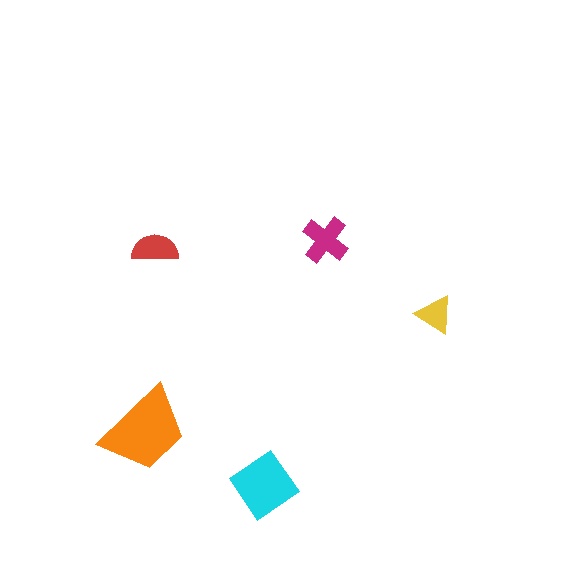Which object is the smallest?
The yellow triangle.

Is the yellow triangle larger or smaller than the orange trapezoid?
Smaller.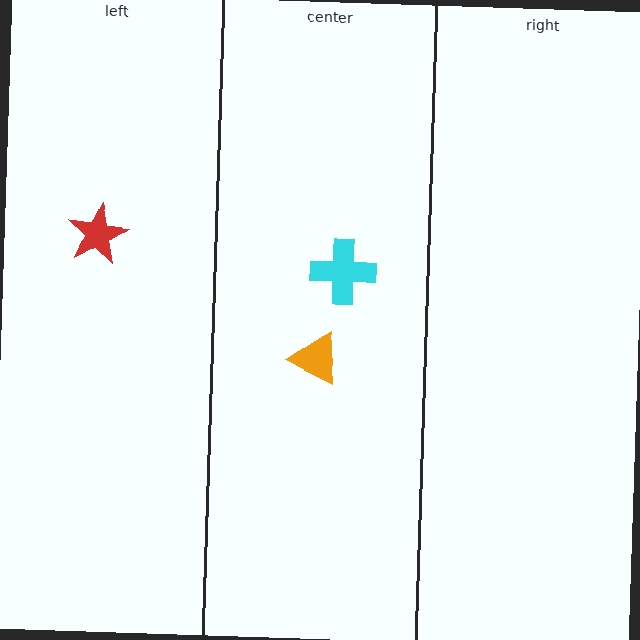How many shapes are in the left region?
1.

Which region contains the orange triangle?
The center region.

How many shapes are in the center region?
2.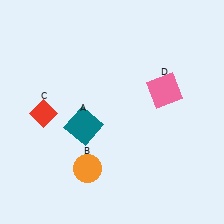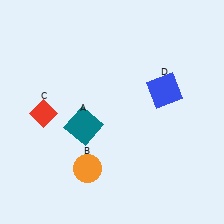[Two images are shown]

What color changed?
The square (D) changed from pink in Image 1 to blue in Image 2.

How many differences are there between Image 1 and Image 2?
There is 1 difference between the two images.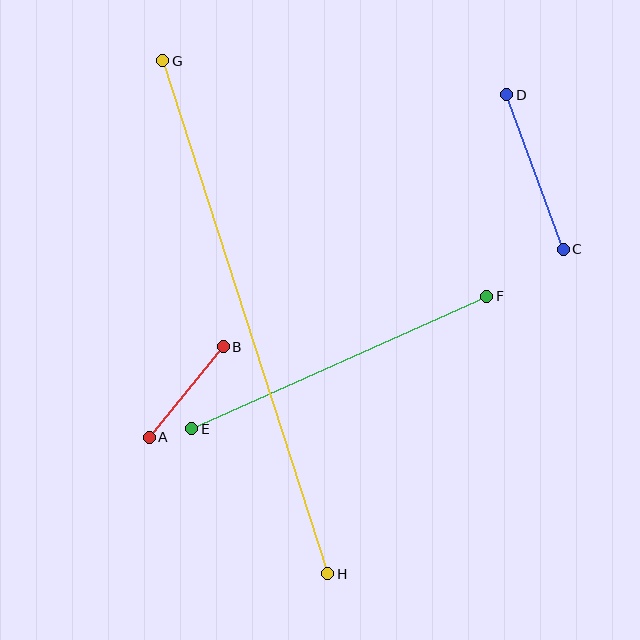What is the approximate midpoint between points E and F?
The midpoint is at approximately (339, 362) pixels.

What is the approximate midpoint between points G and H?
The midpoint is at approximately (245, 317) pixels.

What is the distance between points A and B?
The distance is approximately 117 pixels.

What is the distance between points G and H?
The distance is approximately 539 pixels.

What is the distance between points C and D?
The distance is approximately 164 pixels.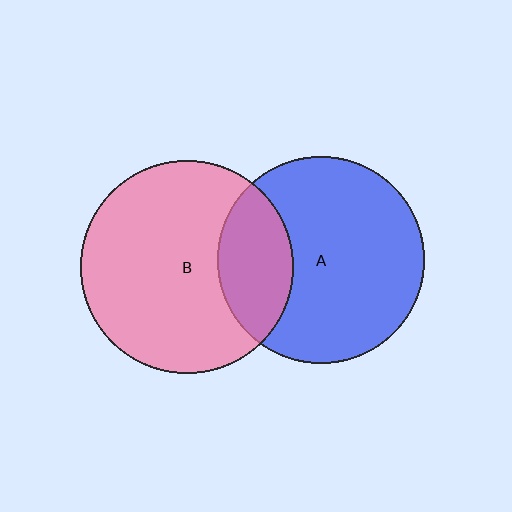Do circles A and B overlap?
Yes.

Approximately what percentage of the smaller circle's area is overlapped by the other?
Approximately 25%.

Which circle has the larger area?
Circle B (pink).